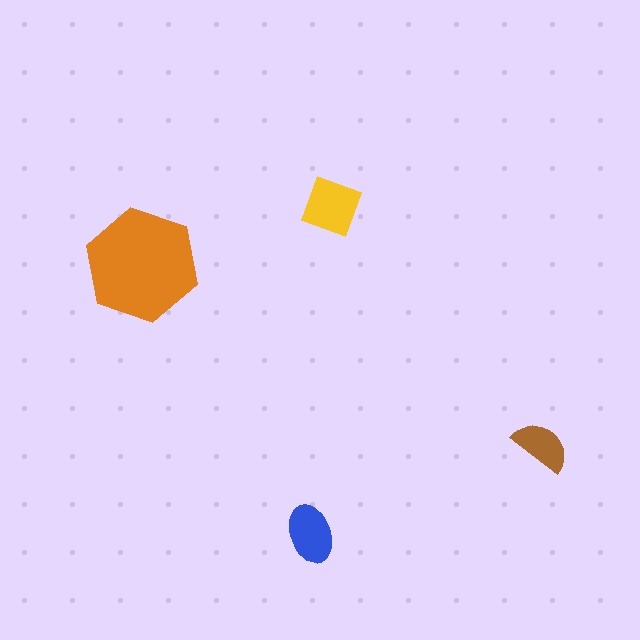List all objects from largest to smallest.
The orange hexagon, the yellow diamond, the blue ellipse, the brown semicircle.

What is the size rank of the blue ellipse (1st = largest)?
3rd.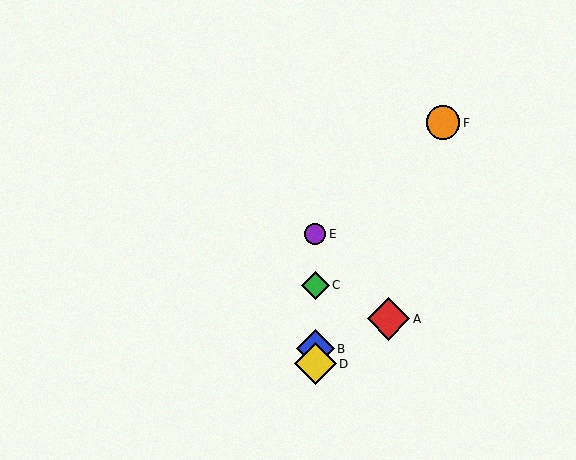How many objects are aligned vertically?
4 objects (B, C, D, E) are aligned vertically.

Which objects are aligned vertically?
Objects B, C, D, E are aligned vertically.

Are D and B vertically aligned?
Yes, both are at x≈315.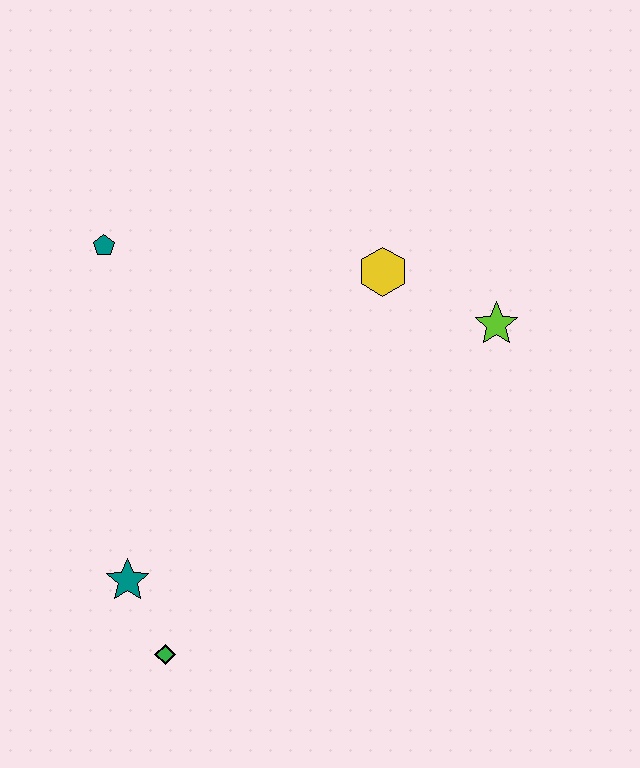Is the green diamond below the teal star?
Yes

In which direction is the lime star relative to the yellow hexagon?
The lime star is to the right of the yellow hexagon.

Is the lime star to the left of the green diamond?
No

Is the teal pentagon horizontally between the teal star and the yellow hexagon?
No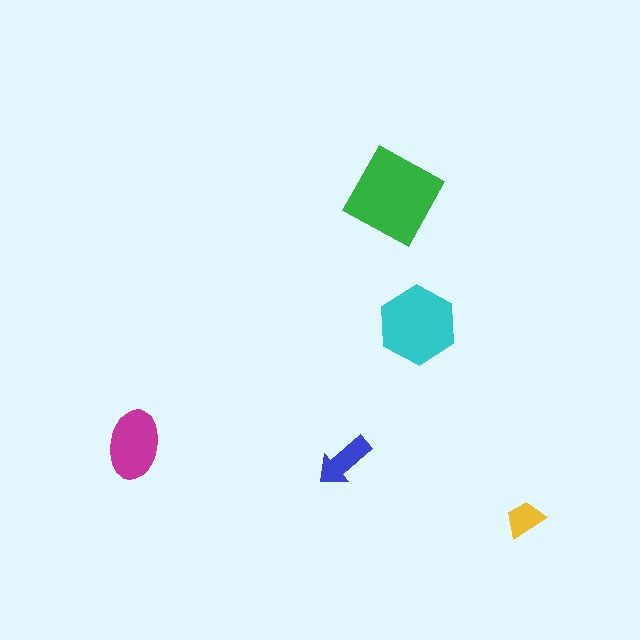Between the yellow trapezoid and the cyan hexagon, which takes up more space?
The cyan hexagon.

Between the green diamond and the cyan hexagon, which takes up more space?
The green diamond.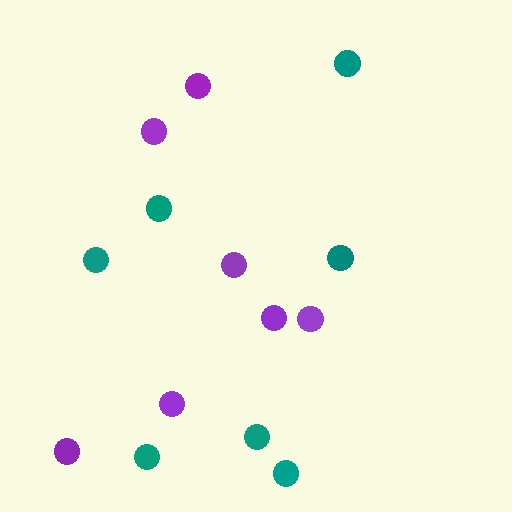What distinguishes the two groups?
There are 2 groups: one group of purple circles (7) and one group of teal circles (7).